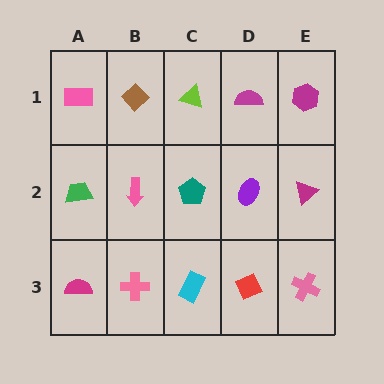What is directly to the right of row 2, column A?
A pink arrow.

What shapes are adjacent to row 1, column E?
A magenta triangle (row 2, column E), a magenta semicircle (row 1, column D).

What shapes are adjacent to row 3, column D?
A purple ellipse (row 2, column D), a cyan rectangle (row 3, column C), a pink cross (row 3, column E).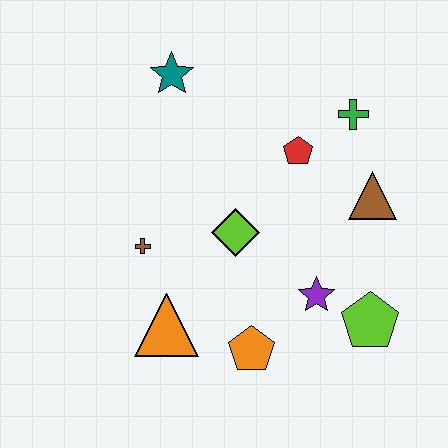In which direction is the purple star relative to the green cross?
The purple star is below the green cross.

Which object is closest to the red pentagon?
The green cross is closest to the red pentagon.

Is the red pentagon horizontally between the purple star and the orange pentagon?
Yes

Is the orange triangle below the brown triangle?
Yes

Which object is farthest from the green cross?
The orange triangle is farthest from the green cross.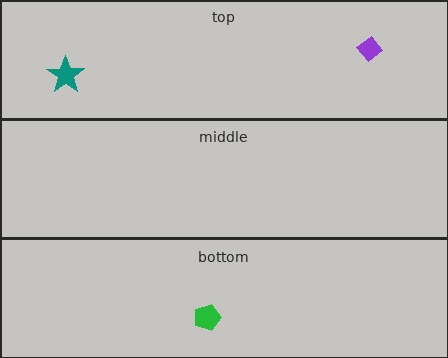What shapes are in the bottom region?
The green pentagon.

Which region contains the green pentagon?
The bottom region.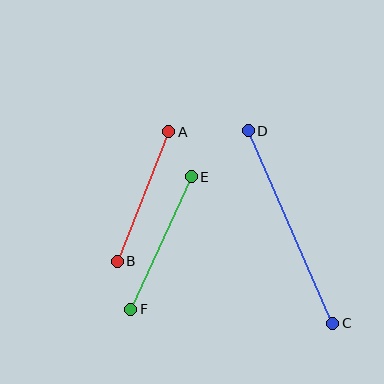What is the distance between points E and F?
The distance is approximately 145 pixels.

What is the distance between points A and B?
The distance is approximately 139 pixels.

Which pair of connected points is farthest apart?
Points C and D are farthest apart.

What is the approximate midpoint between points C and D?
The midpoint is at approximately (291, 227) pixels.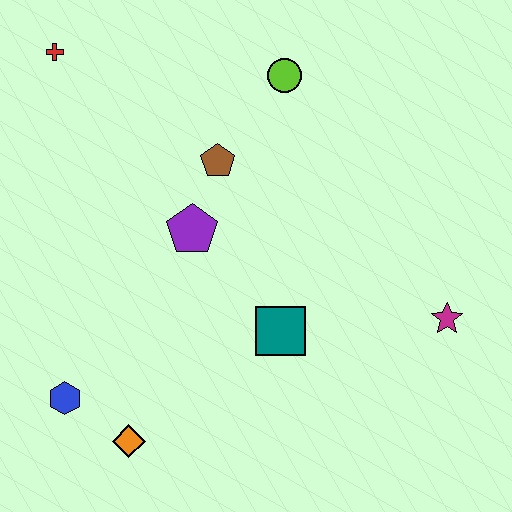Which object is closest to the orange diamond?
The blue hexagon is closest to the orange diamond.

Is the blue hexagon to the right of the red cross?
Yes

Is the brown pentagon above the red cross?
No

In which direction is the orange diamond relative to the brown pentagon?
The orange diamond is below the brown pentagon.